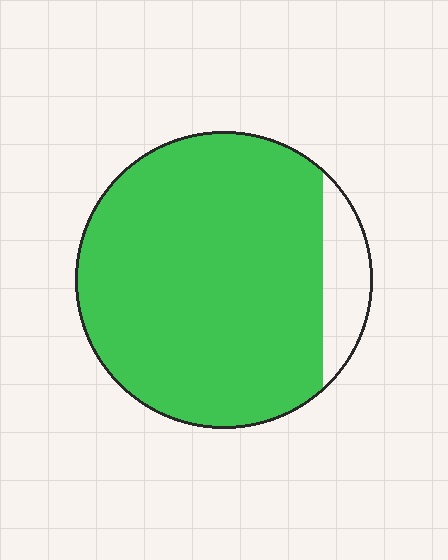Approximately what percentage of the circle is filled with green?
Approximately 90%.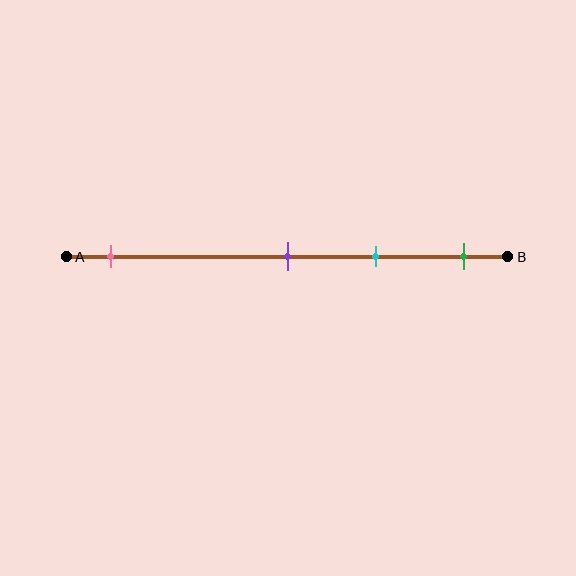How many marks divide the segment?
There are 4 marks dividing the segment.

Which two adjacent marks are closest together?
The purple and cyan marks are the closest adjacent pair.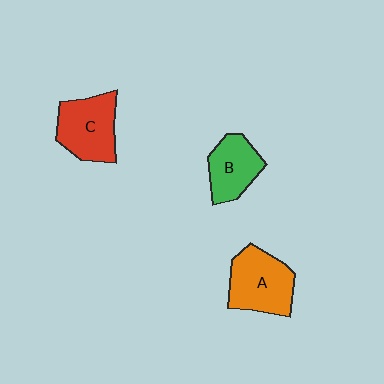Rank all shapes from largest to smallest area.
From largest to smallest: A (orange), C (red), B (green).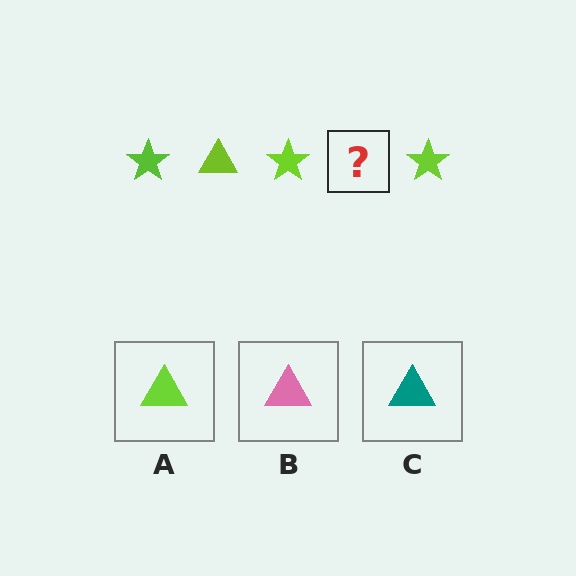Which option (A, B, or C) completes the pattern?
A.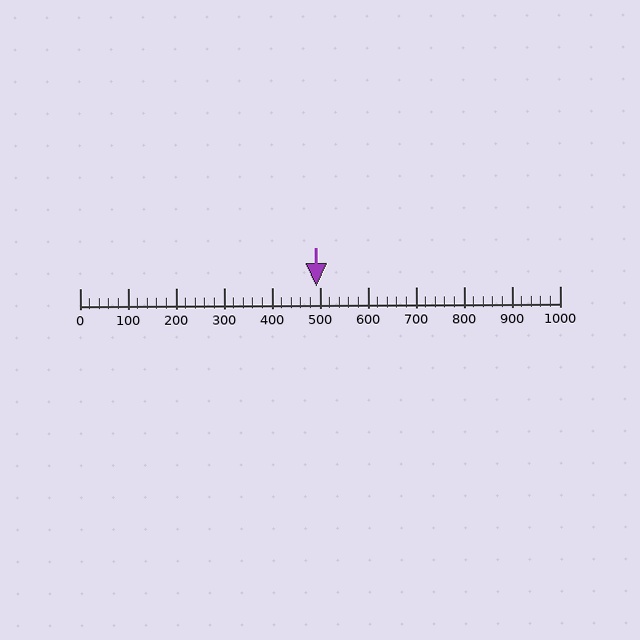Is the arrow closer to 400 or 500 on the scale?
The arrow is closer to 500.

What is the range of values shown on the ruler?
The ruler shows values from 0 to 1000.